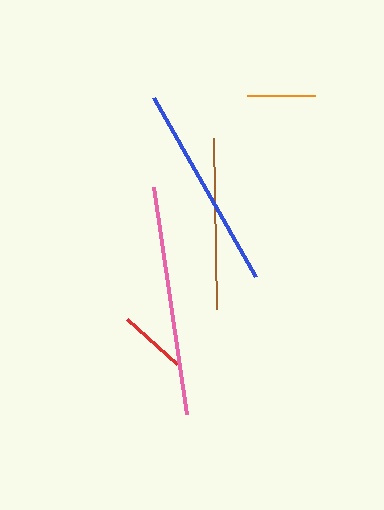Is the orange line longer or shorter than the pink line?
The pink line is longer than the orange line.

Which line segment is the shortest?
The red line is the shortest at approximately 67 pixels.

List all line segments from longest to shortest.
From longest to shortest: pink, blue, brown, orange, red.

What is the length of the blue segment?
The blue segment is approximately 206 pixels long.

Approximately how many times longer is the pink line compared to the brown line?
The pink line is approximately 1.3 times the length of the brown line.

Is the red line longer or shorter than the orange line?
The orange line is longer than the red line.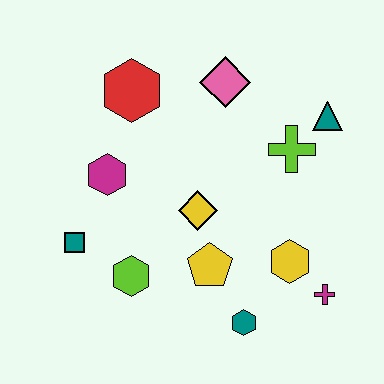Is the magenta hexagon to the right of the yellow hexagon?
No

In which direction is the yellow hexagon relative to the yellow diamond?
The yellow hexagon is to the right of the yellow diamond.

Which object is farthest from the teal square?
The teal triangle is farthest from the teal square.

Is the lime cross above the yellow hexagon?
Yes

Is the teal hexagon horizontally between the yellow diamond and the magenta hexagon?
No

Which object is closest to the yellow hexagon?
The magenta cross is closest to the yellow hexagon.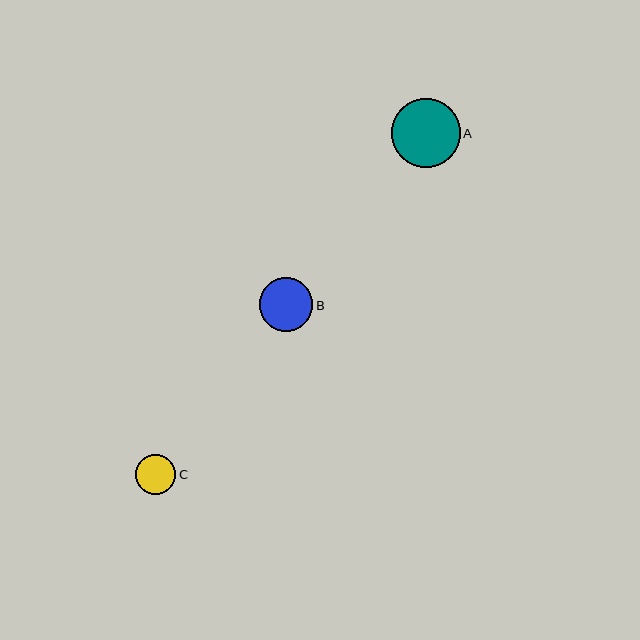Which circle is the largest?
Circle A is the largest with a size of approximately 69 pixels.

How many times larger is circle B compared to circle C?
Circle B is approximately 1.3 times the size of circle C.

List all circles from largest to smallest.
From largest to smallest: A, B, C.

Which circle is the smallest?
Circle C is the smallest with a size of approximately 40 pixels.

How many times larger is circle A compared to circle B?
Circle A is approximately 1.3 times the size of circle B.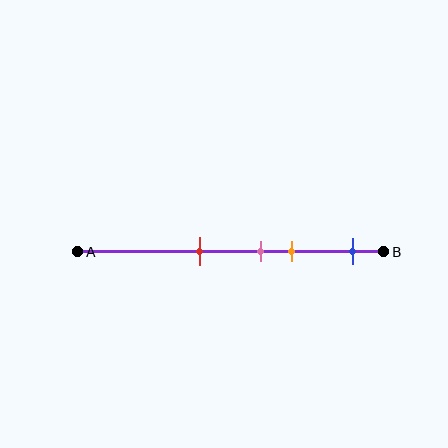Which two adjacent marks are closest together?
The pink and orange marks are the closest adjacent pair.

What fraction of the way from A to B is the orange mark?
The orange mark is approximately 70% (0.7) of the way from A to B.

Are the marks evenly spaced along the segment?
No, the marks are not evenly spaced.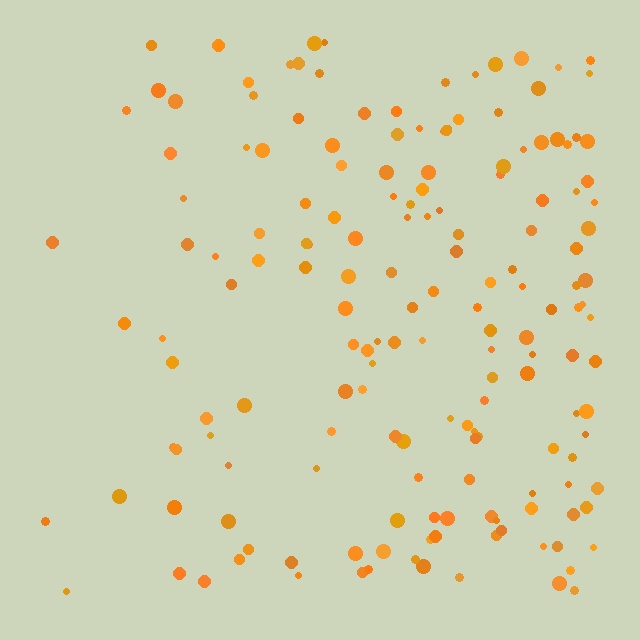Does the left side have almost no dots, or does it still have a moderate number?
Still a moderate number, just noticeably fewer than the right.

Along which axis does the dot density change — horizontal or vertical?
Horizontal.